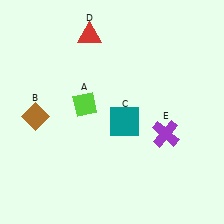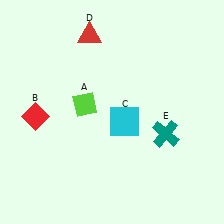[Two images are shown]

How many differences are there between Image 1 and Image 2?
There are 3 differences between the two images.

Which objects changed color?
B changed from brown to red. C changed from teal to cyan. E changed from purple to teal.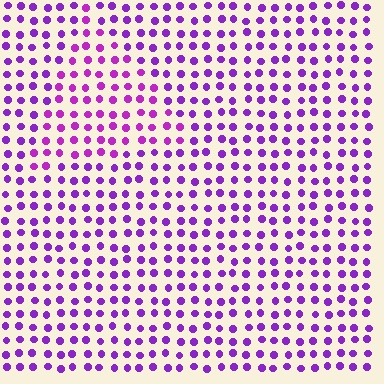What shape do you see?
I see a triangle.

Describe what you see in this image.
The image is filled with small purple elements in a uniform arrangement. A triangle-shaped region is visible where the elements are tinted to a slightly different hue, forming a subtle color boundary.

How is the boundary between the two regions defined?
The boundary is defined purely by a slight shift in hue (about 20 degrees). Spacing, size, and orientation are identical on both sides.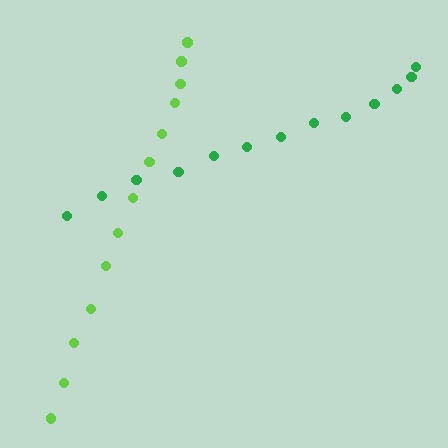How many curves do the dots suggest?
There are 2 distinct paths.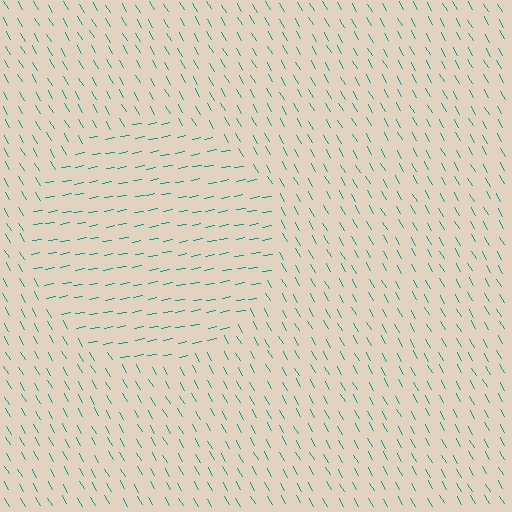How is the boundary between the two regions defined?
The boundary is defined purely by a change in line orientation (approximately 69 degrees difference). All lines are the same color and thickness.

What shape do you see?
I see a circle.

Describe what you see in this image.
The image is filled with small teal line segments. A circle region in the image has lines oriented differently from the surrounding lines, creating a visible texture boundary.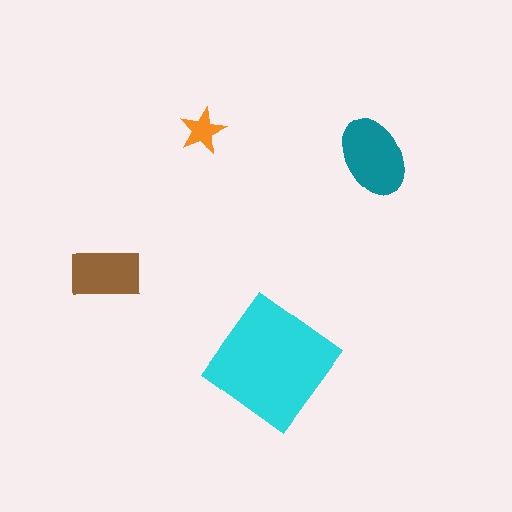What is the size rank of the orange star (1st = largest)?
4th.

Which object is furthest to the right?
The teal ellipse is rightmost.